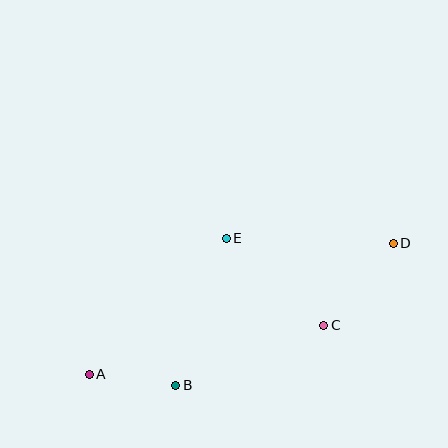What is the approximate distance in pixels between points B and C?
The distance between B and C is approximately 160 pixels.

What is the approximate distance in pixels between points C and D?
The distance between C and D is approximately 107 pixels.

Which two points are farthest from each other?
Points A and D are farthest from each other.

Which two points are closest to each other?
Points A and B are closest to each other.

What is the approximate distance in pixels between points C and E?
The distance between C and E is approximately 130 pixels.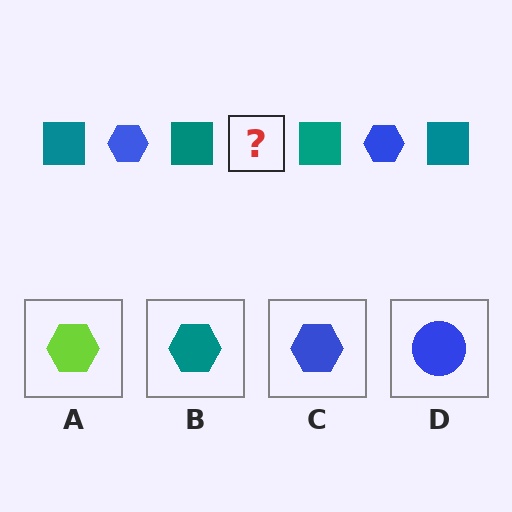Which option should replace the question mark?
Option C.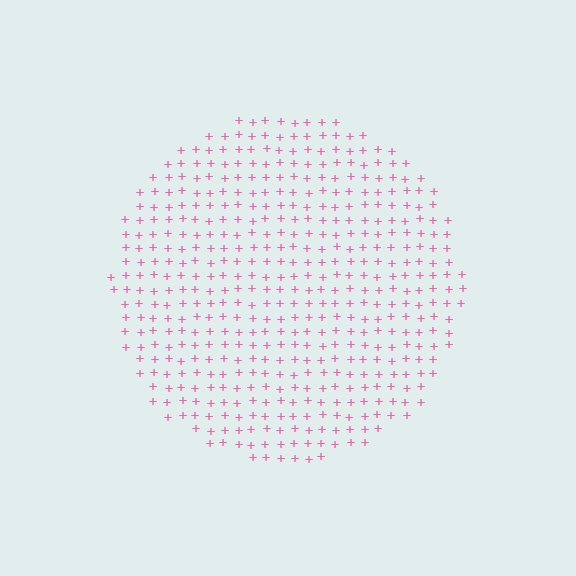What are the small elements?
The small elements are plus signs.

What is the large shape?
The large shape is a circle.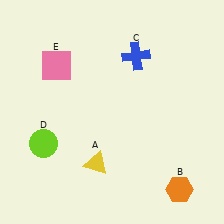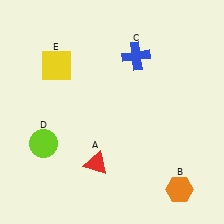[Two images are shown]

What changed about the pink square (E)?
In Image 1, E is pink. In Image 2, it changed to yellow.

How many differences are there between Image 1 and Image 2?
There are 2 differences between the two images.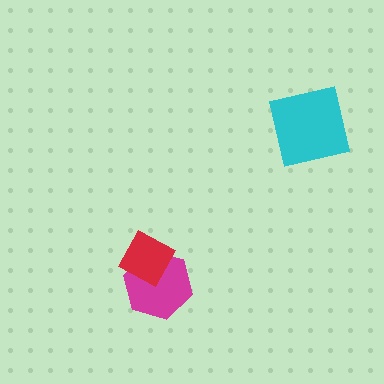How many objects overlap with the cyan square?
0 objects overlap with the cyan square.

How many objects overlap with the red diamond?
1 object overlaps with the red diamond.